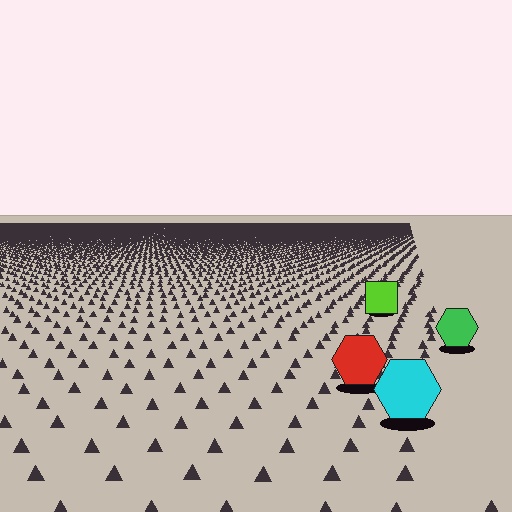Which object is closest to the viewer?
The cyan hexagon is closest. The texture marks near it are larger and more spread out.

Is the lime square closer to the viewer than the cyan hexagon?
No. The cyan hexagon is closer — you can tell from the texture gradient: the ground texture is coarser near it.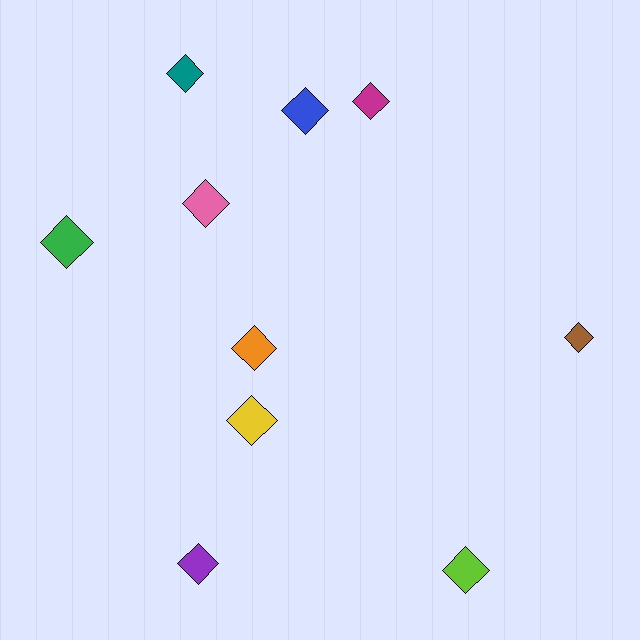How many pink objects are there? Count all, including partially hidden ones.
There is 1 pink object.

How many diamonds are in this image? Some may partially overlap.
There are 10 diamonds.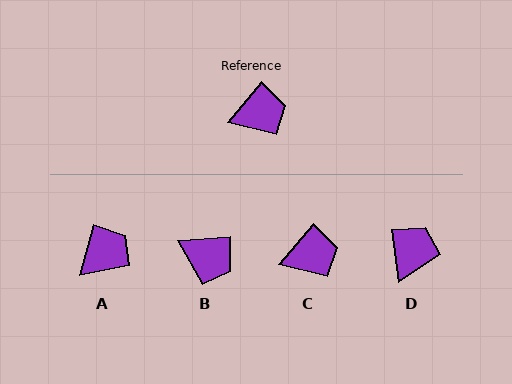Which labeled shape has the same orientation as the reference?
C.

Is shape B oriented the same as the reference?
No, it is off by about 46 degrees.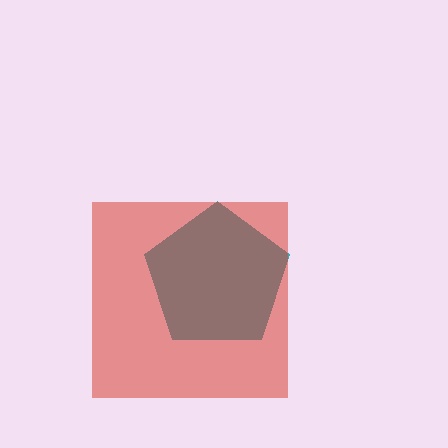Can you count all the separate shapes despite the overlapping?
Yes, there are 2 separate shapes.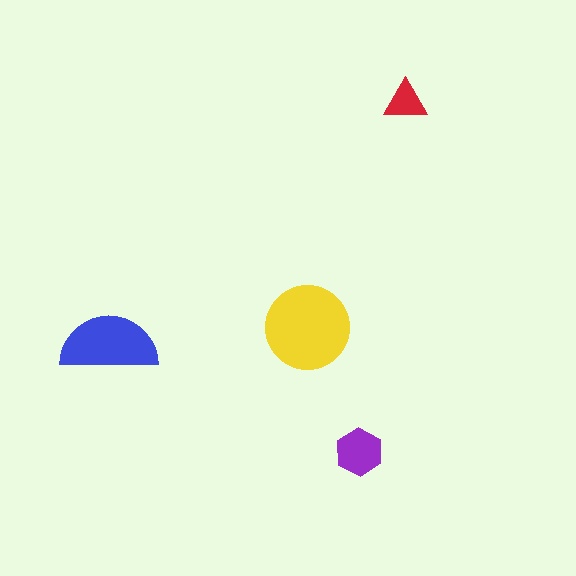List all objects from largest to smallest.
The yellow circle, the blue semicircle, the purple hexagon, the red triangle.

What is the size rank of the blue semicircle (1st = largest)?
2nd.